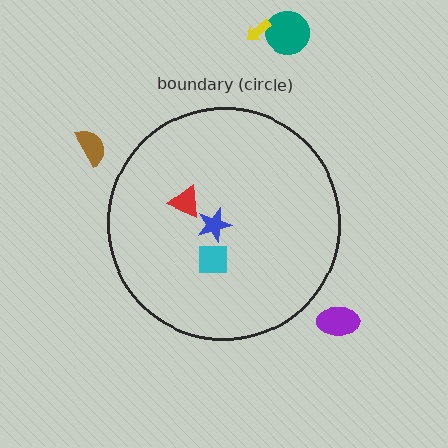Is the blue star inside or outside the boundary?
Inside.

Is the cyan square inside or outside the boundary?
Inside.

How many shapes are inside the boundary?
3 inside, 4 outside.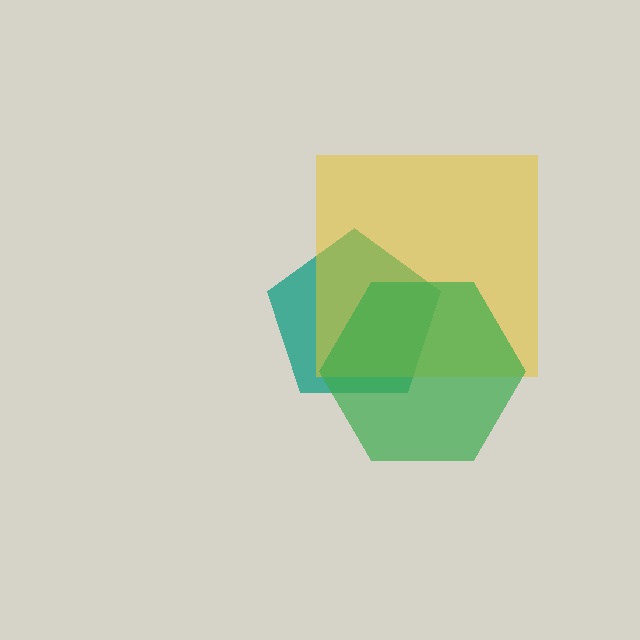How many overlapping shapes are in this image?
There are 3 overlapping shapes in the image.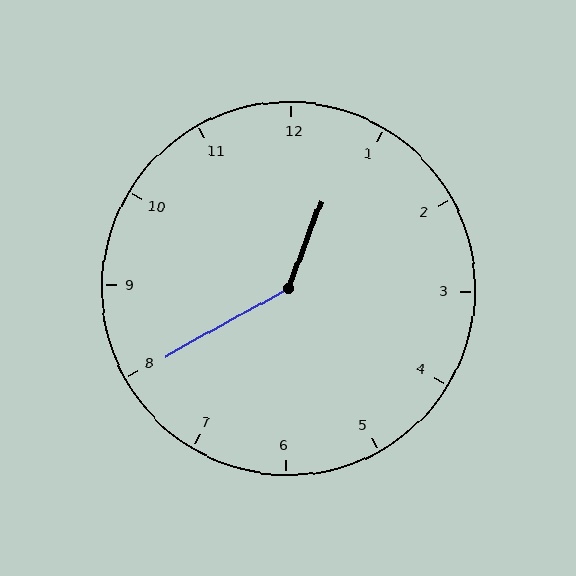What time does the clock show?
12:40.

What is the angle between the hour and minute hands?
Approximately 140 degrees.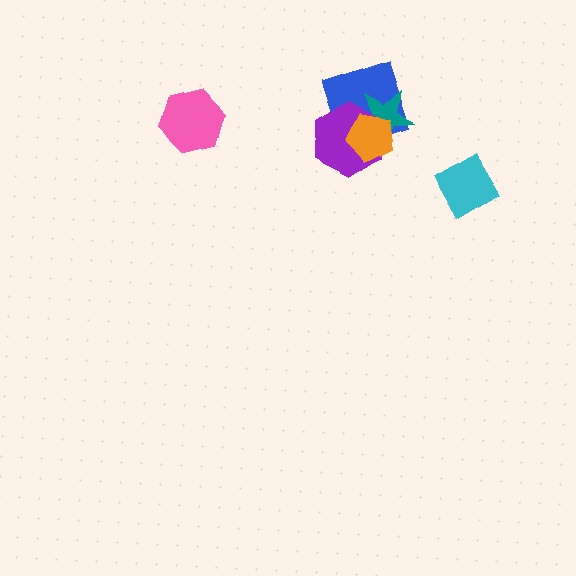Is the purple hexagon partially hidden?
Yes, it is partially covered by another shape.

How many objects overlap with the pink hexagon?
0 objects overlap with the pink hexagon.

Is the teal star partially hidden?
Yes, it is partially covered by another shape.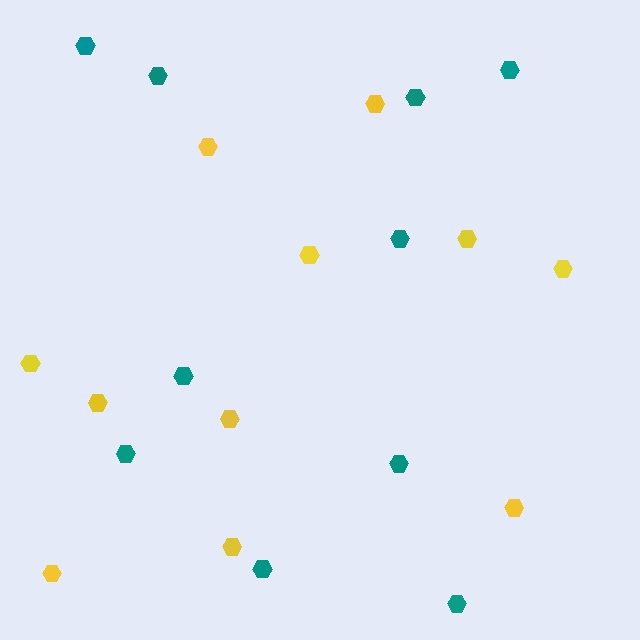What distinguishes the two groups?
There are 2 groups: one group of yellow hexagons (11) and one group of teal hexagons (10).